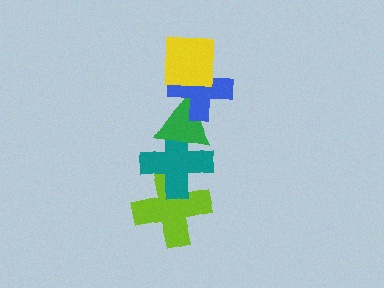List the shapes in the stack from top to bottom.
From top to bottom: the yellow square, the blue cross, the green triangle, the teal cross, the lime cross.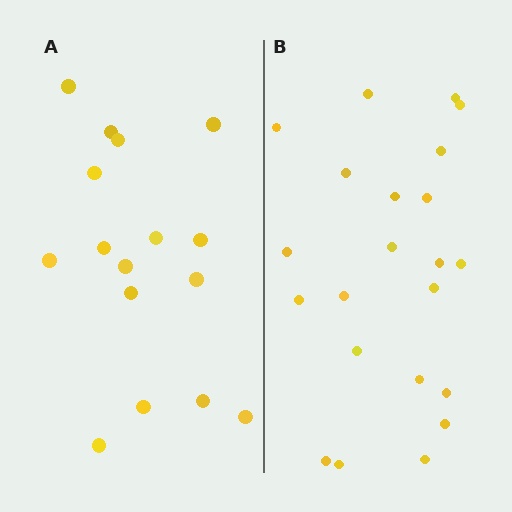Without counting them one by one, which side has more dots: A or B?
Region B (the right region) has more dots.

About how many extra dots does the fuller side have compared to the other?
Region B has about 6 more dots than region A.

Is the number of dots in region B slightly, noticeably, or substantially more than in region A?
Region B has noticeably more, but not dramatically so. The ratio is roughly 1.4 to 1.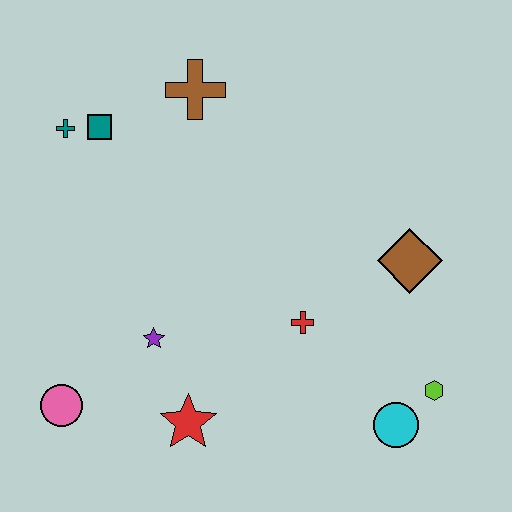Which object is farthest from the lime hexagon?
The teal cross is farthest from the lime hexagon.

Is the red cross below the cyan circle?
No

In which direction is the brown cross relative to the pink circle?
The brown cross is above the pink circle.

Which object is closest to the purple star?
The red star is closest to the purple star.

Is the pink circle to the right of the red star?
No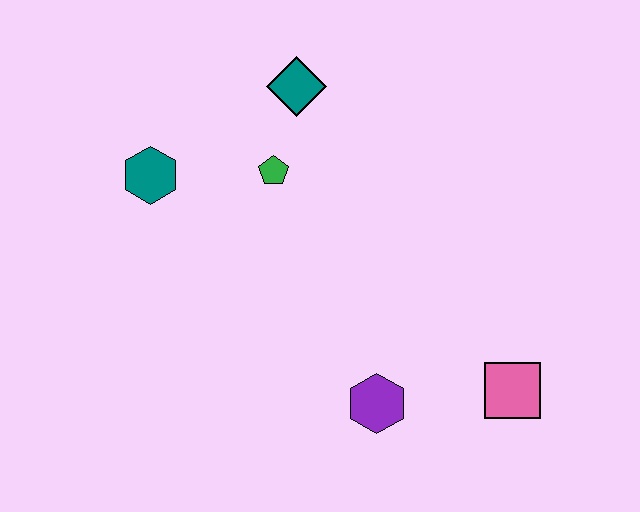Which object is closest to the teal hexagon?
The green pentagon is closest to the teal hexagon.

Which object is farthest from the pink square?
The teal hexagon is farthest from the pink square.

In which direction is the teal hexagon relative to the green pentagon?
The teal hexagon is to the left of the green pentagon.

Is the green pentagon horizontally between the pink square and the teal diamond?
No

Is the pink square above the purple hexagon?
Yes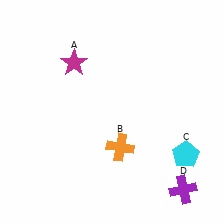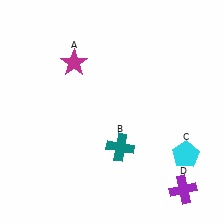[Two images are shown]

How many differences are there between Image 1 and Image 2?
There is 1 difference between the two images.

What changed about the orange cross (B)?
In Image 1, B is orange. In Image 2, it changed to teal.